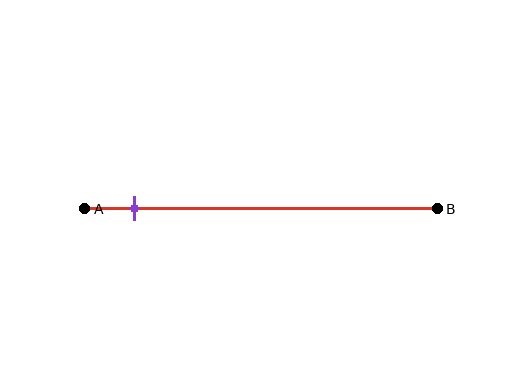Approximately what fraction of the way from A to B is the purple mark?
The purple mark is approximately 15% of the way from A to B.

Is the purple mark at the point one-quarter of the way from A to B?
No, the mark is at about 15% from A, not at the 25% one-quarter point.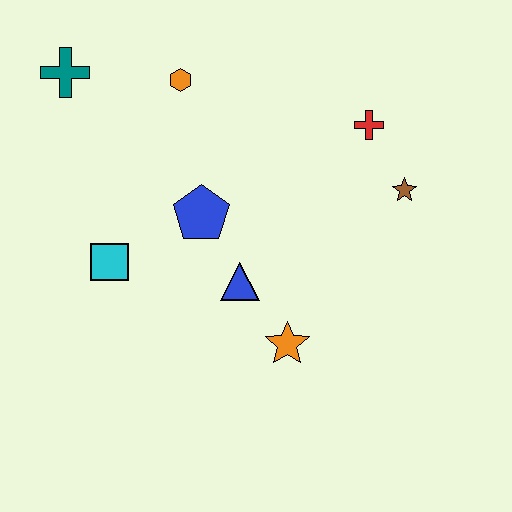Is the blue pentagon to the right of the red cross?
No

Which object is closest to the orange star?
The blue triangle is closest to the orange star.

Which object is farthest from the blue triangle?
The teal cross is farthest from the blue triangle.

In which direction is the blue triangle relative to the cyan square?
The blue triangle is to the right of the cyan square.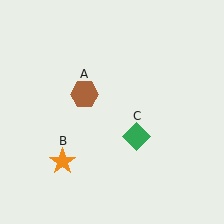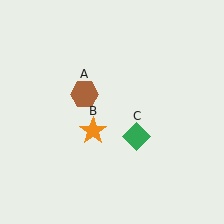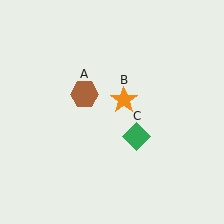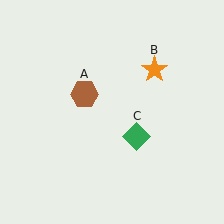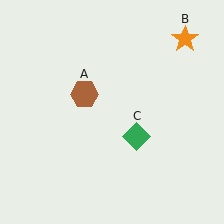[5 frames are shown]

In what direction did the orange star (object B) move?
The orange star (object B) moved up and to the right.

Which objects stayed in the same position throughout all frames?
Brown hexagon (object A) and green diamond (object C) remained stationary.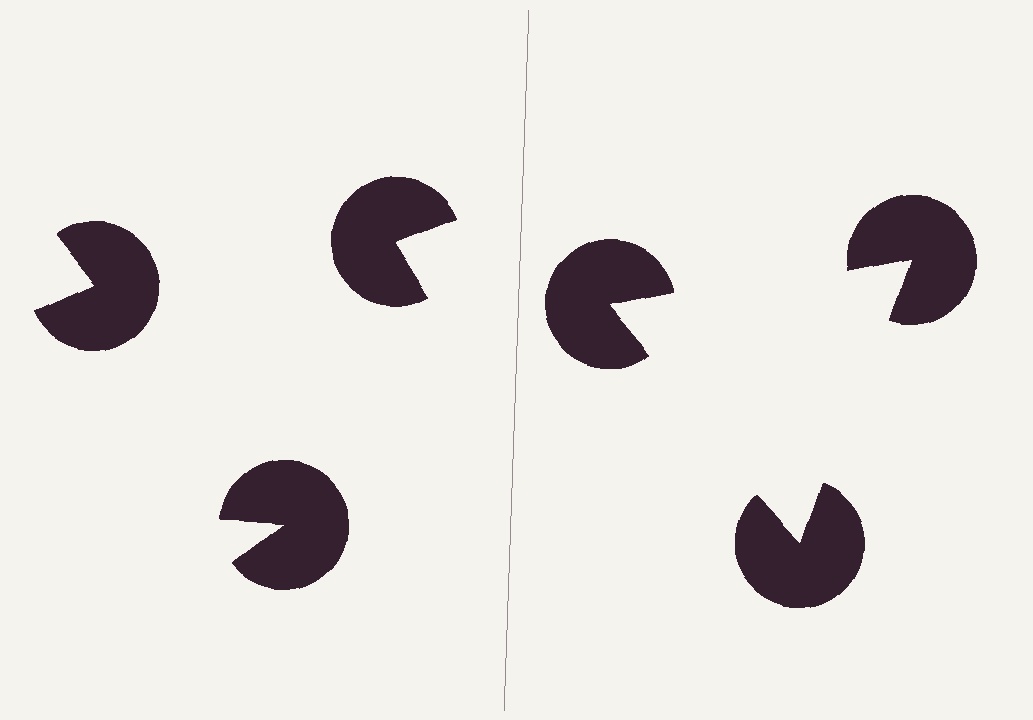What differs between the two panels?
The pac-man discs are positioned identically on both sides; only the wedge orientations differ. On the right they align to a triangle; on the left they are misaligned.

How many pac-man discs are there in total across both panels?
6 — 3 on each side.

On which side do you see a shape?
An illusory triangle appears on the right side. On the left side the wedge cuts are rotated, so no coherent shape forms.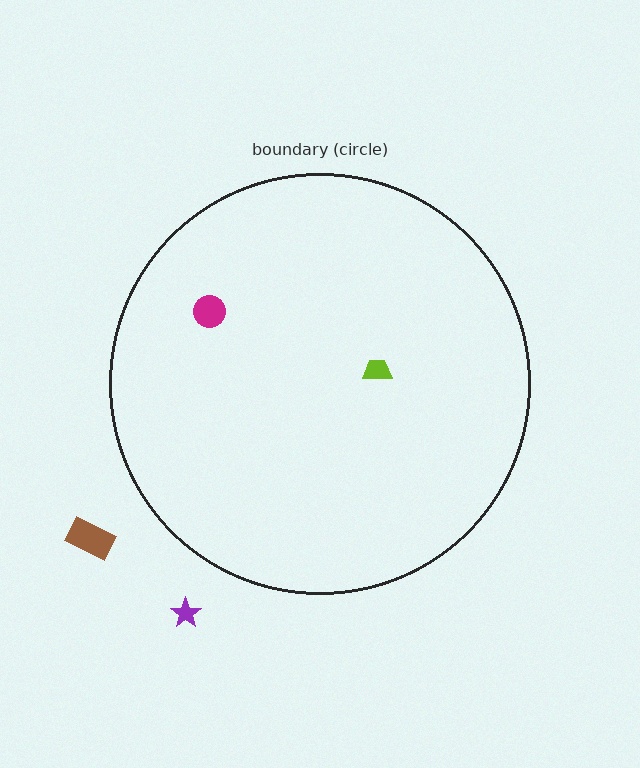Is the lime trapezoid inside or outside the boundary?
Inside.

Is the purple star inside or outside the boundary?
Outside.